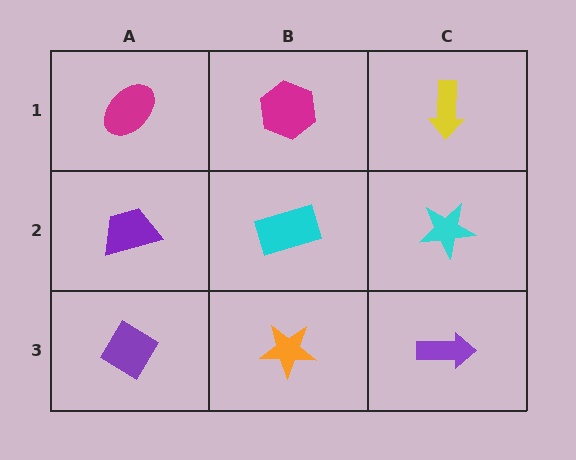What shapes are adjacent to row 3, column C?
A cyan star (row 2, column C), an orange star (row 3, column B).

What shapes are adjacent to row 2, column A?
A magenta ellipse (row 1, column A), a purple diamond (row 3, column A), a cyan rectangle (row 2, column B).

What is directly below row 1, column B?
A cyan rectangle.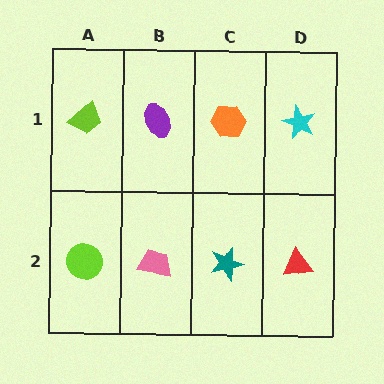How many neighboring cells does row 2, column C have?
3.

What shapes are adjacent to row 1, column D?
A red triangle (row 2, column D), an orange hexagon (row 1, column C).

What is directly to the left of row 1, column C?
A purple ellipse.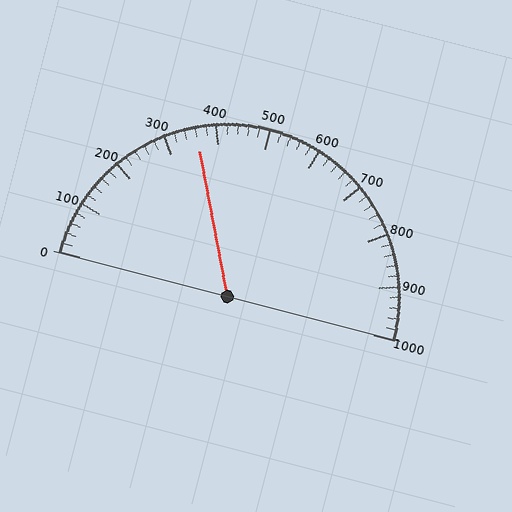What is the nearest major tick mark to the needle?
The nearest major tick mark is 400.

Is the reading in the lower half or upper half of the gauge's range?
The reading is in the lower half of the range (0 to 1000).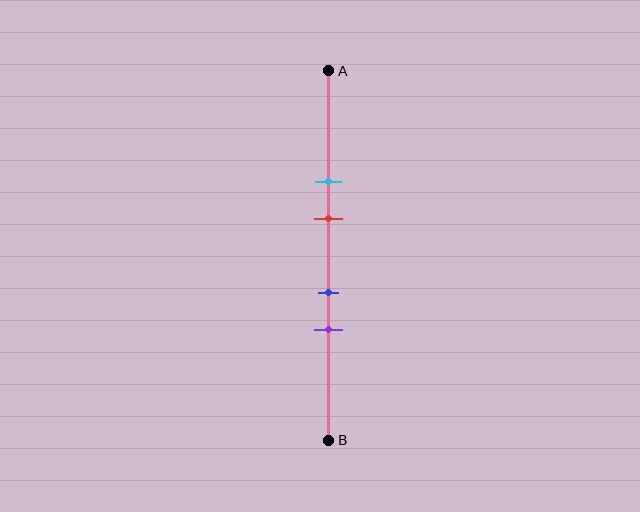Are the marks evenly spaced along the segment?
No, the marks are not evenly spaced.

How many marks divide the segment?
There are 4 marks dividing the segment.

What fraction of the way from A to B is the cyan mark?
The cyan mark is approximately 30% (0.3) of the way from A to B.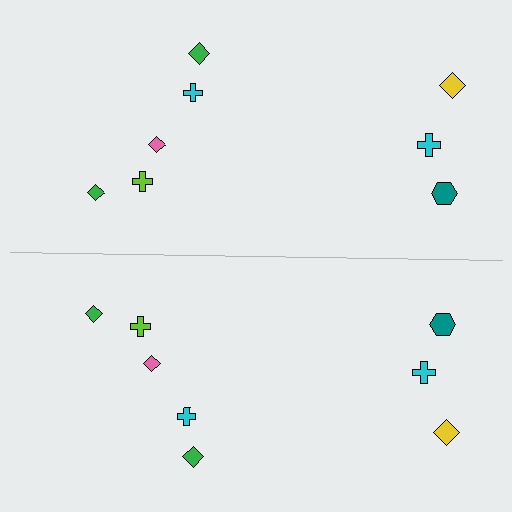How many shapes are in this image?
There are 16 shapes in this image.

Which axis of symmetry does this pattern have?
The pattern has a horizontal axis of symmetry running through the center of the image.